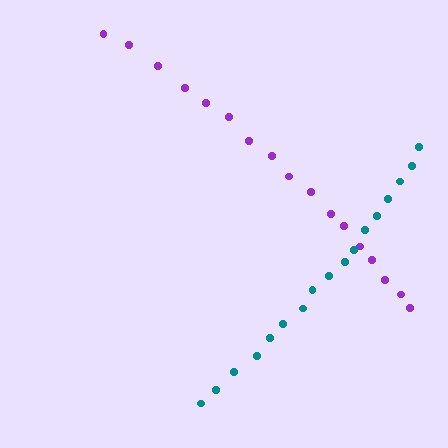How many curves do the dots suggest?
There are 2 distinct paths.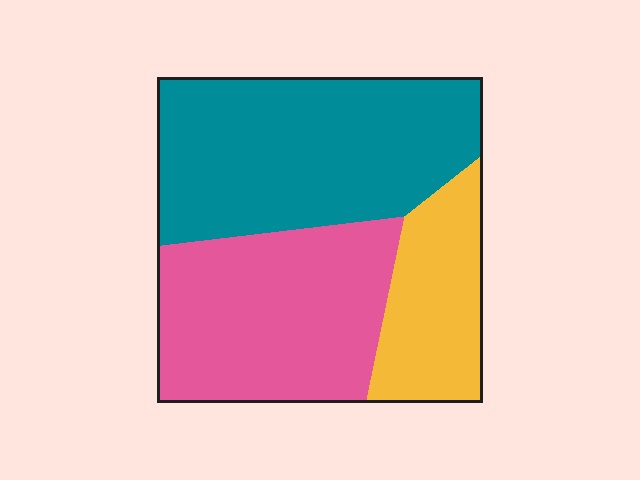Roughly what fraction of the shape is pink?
Pink takes up about three eighths (3/8) of the shape.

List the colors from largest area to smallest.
From largest to smallest: teal, pink, yellow.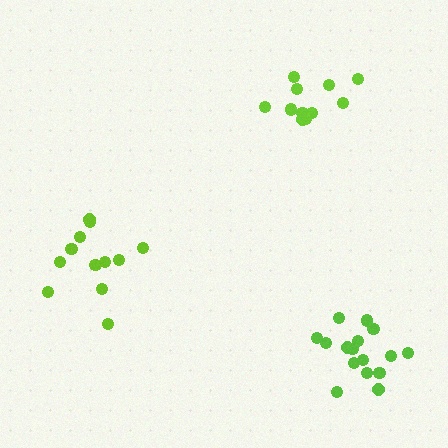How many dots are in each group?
Group 1: 17 dots, Group 2: 11 dots, Group 3: 12 dots (40 total).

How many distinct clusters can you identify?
There are 3 distinct clusters.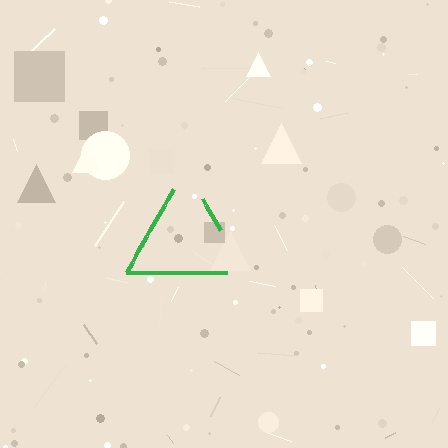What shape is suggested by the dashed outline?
The dashed outline suggests a triangle.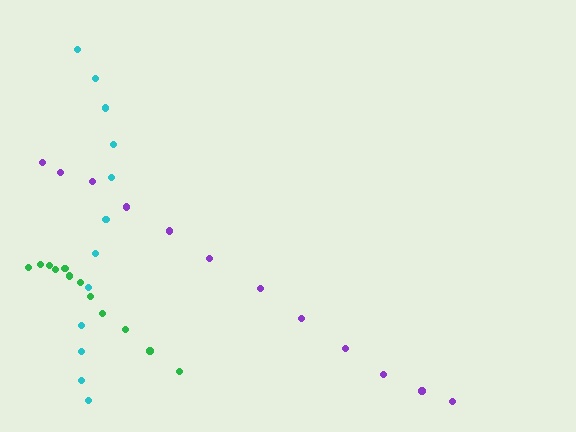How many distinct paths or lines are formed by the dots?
There are 3 distinct paths.